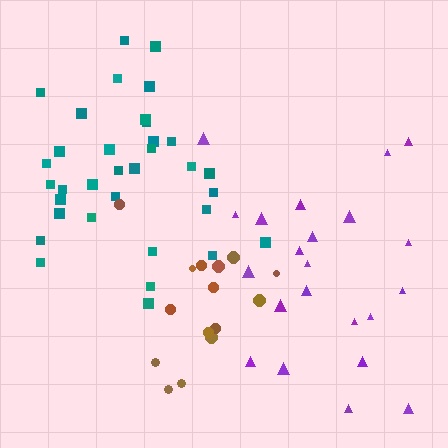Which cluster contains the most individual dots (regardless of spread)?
Teal (34).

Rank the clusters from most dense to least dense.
teal, brown, purple.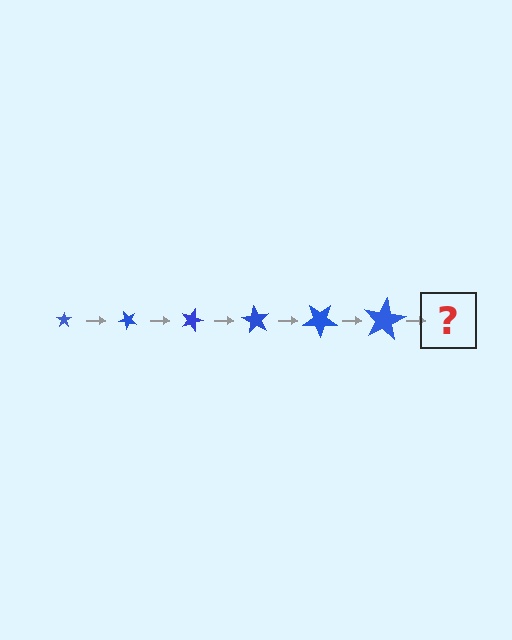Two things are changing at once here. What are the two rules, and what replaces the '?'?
The two rules are that the star grows larger each step and it rotates 45 degrees each step. The '?' should be a star, larger than the previous one and rotated 270 degrees from the start.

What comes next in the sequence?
The next element should be a star, larger than the previous one and rotated 270 degrees from the start.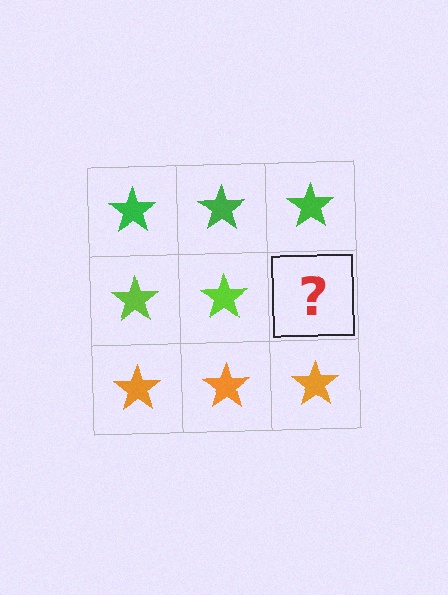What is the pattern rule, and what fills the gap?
The rule is that each row has a consistent color. The gap should be filled with a lime star.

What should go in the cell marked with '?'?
The missing cell should contain a lime star.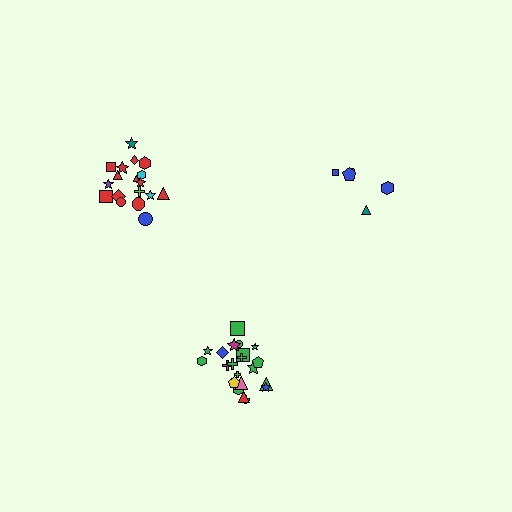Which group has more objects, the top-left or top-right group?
The top-left group.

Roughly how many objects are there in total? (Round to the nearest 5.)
Roughly 45 objects in total.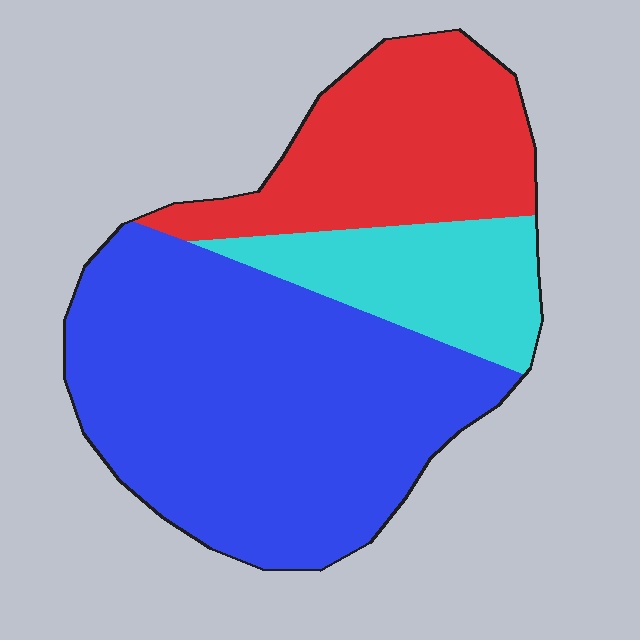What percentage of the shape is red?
Red covers around 25% of the shape.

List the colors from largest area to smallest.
From largest to smallest: blue, red, cyan.